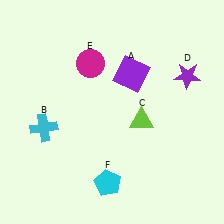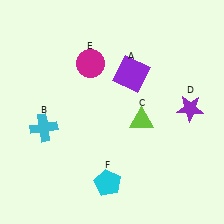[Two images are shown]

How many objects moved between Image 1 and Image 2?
1 object moved between the two images.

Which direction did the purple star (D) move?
The purple star (D) moved down.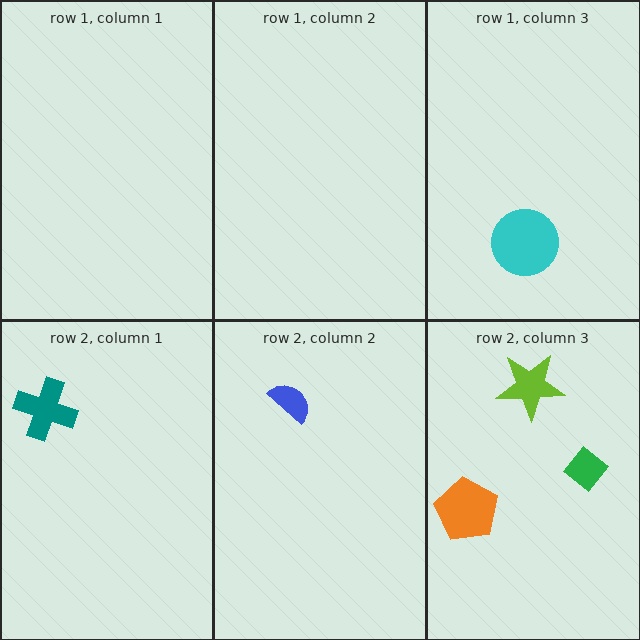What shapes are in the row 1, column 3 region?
The cyan circle.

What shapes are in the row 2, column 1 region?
The teal cross.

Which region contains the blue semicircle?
The row 2, column 2 region.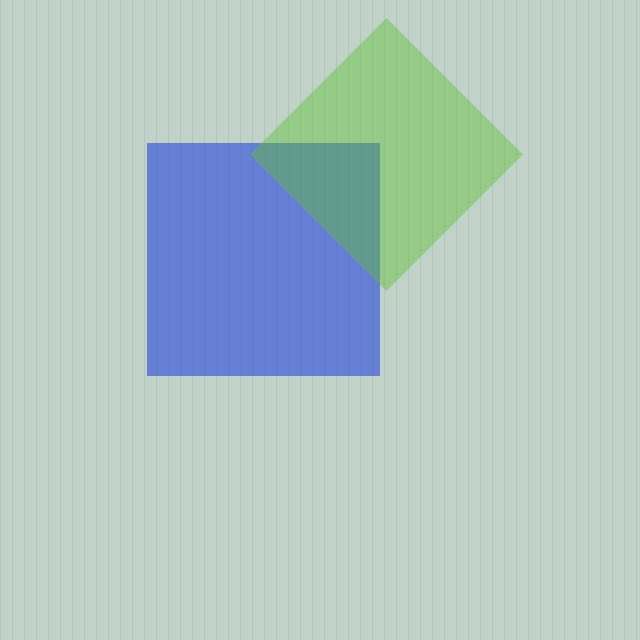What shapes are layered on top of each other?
The layered shapes are: a blue square, a lime diamond.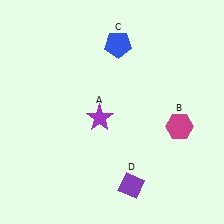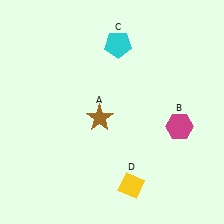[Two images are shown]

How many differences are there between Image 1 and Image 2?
There are 3 differences between the two images.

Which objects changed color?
A changed from purple to brown. C changed from blue to cyan. D changed from purple to yellow.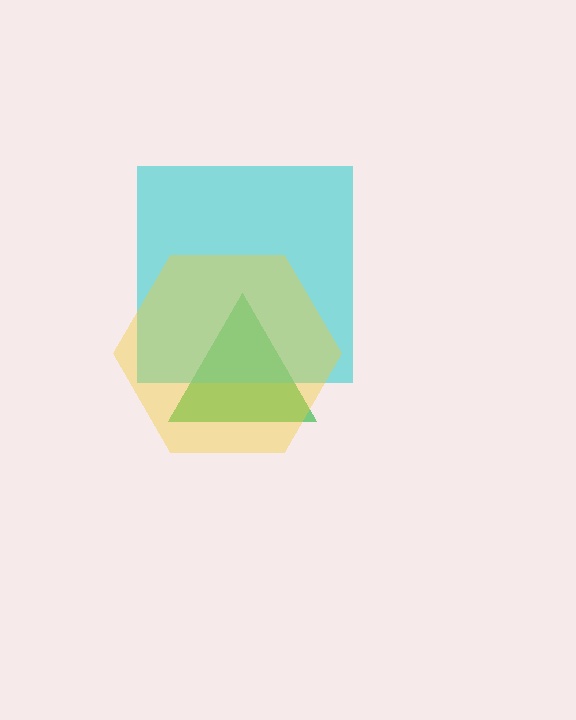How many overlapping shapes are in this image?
There are 3 overlapping shapes in the image.